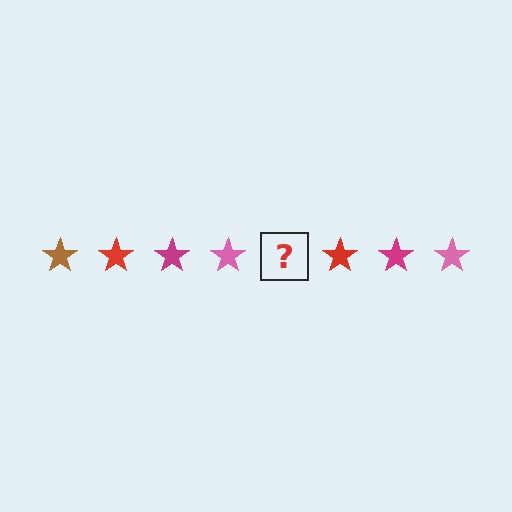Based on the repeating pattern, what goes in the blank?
The blank should be a brown star.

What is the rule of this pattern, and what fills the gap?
The rule is that the pattern cycles through brown, red, magenta, pink stars. The gap should be filled with a brown star.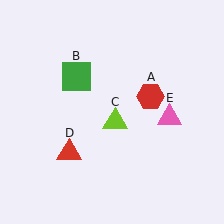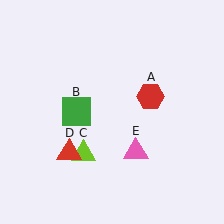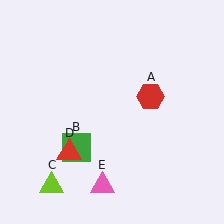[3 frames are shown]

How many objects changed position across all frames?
3 objects changed position: green square (object B), lime triangle (object C), pink triangle (object E).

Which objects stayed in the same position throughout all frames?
Red hexagon (object A) and red triangle (object D) remained stationary.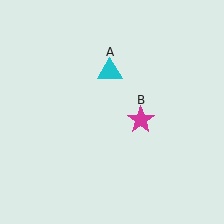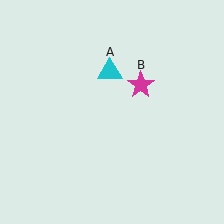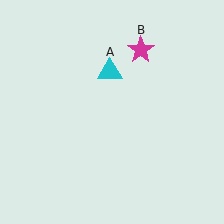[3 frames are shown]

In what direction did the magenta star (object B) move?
The magenta star (object B) moved up.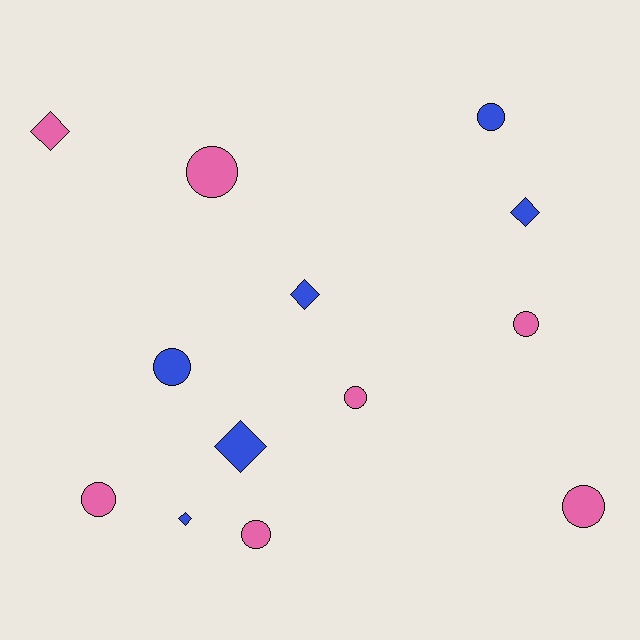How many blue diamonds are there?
There are 4 blue diamonds.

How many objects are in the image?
There are 13 objects.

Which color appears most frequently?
Pink, with 7 objects.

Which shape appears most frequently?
Circle, with 8 objects.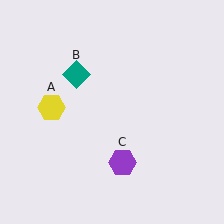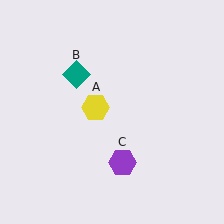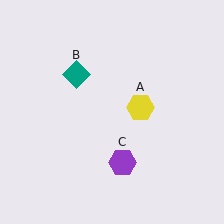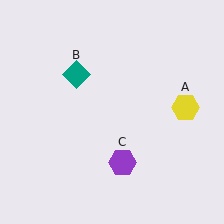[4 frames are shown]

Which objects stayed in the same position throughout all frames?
Teal diamond (object B) and purple hexagon (object C) remained stationary.